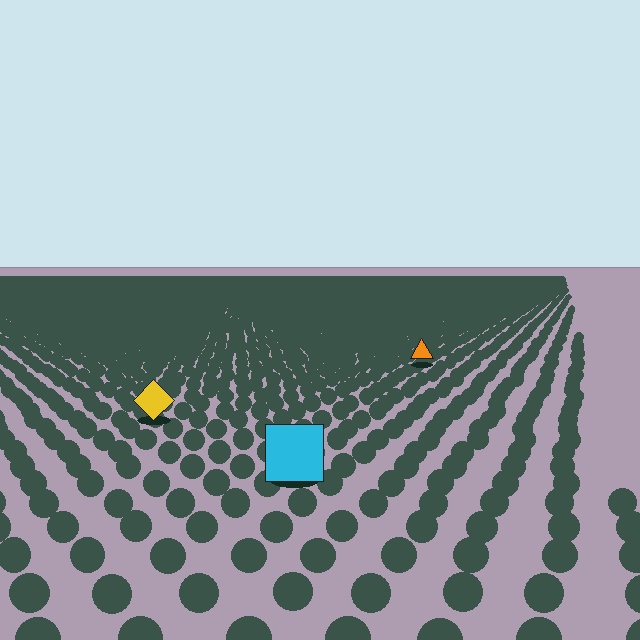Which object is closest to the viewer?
The cyan square is closest. The texture marks near it are larger and more spread out.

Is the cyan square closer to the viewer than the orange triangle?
Yes. The cyan square is closer — you can tell from the texture gradient: the ground texture is coarser near it.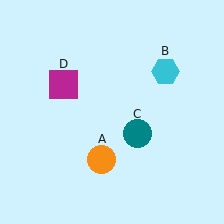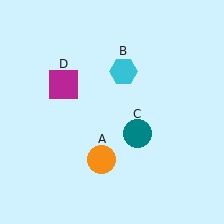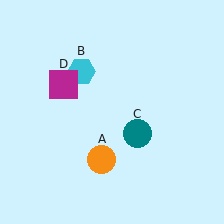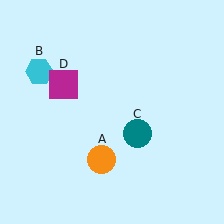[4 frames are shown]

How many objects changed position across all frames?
1 object changed position: cyan hexagon (object B).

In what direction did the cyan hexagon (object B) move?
The cyan hexagon (object B) moved left.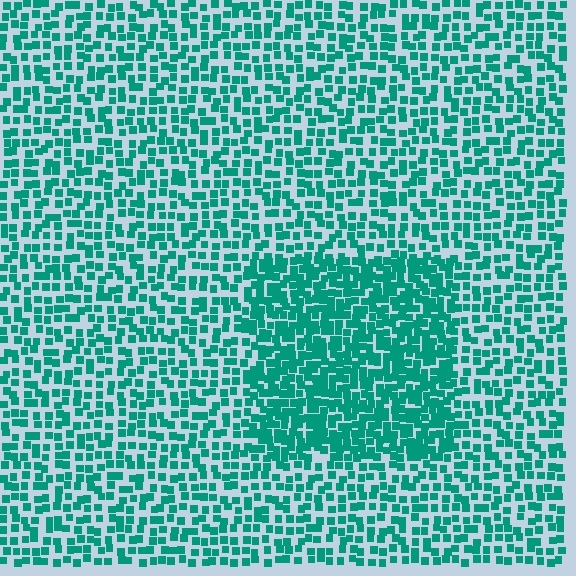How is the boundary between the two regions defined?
The boundary is defined by a change in element density (approximately 1.8x ratio). All elements are the same color, size, and shape.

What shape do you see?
I see a rectangle.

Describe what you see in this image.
The image contains small teal elements arranged at two different densities. A rectangle-shaped region is visible where the elements are more densely packed than the surrounding area.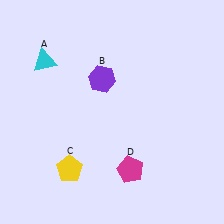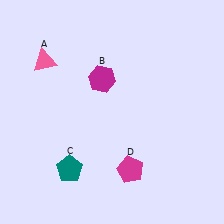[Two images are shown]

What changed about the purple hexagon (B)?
In Image 1, B is purple. In Image 2, it changed to magenta.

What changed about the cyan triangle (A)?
In Image 1, A is cyan. In Image 2, it changed to pink.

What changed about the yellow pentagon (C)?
In Image 1, C is yellow. In Image 2, it changed to teal.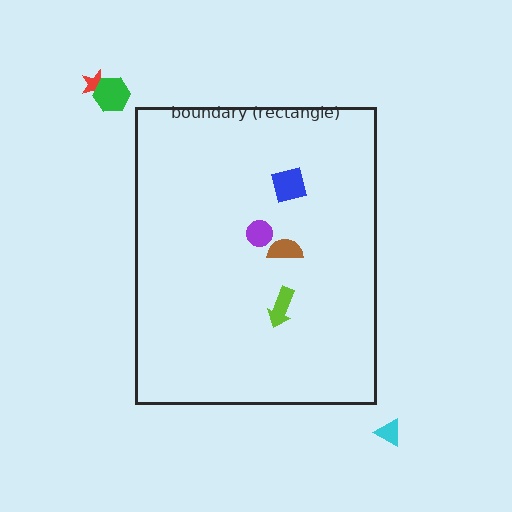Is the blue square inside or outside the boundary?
Inside.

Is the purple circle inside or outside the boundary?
Inside.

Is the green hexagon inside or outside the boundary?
Outside.